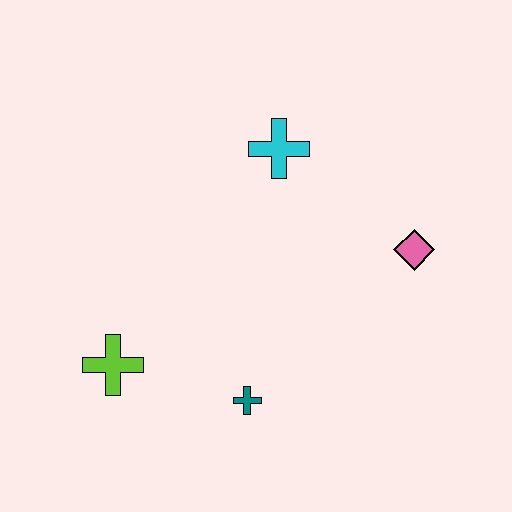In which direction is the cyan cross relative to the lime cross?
The cyan cross is above the lime cross.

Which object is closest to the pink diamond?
The cyan cross is closest to the pink diamond.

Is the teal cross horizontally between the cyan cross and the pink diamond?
No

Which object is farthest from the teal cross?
The cyan cross is farthest from the teal cross.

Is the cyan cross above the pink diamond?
Yes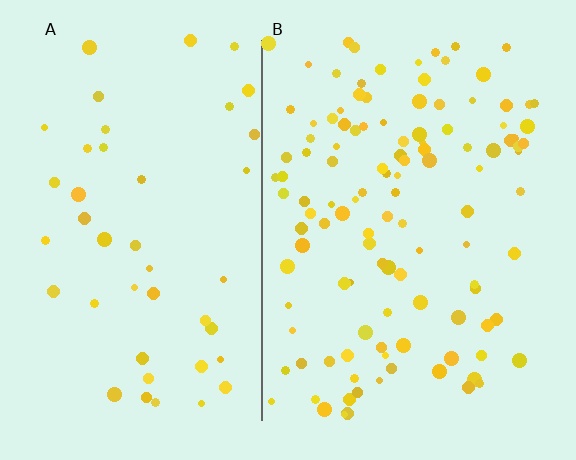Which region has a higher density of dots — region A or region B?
B (the right).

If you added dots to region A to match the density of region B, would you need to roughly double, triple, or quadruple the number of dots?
Approximately triple.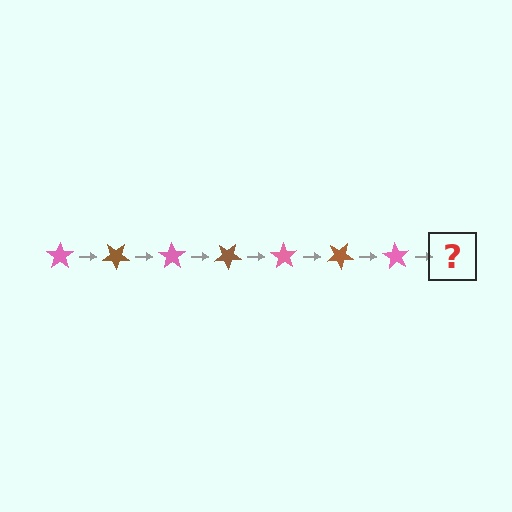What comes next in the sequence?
The next element should be a brown star, rotated 245 degrees from the start.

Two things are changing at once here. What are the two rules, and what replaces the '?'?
The two rules are that it rotates 35 degrees each step and the color cycles through pink and brown. The '?' should be a brown star, rotated 245 degrees from the start.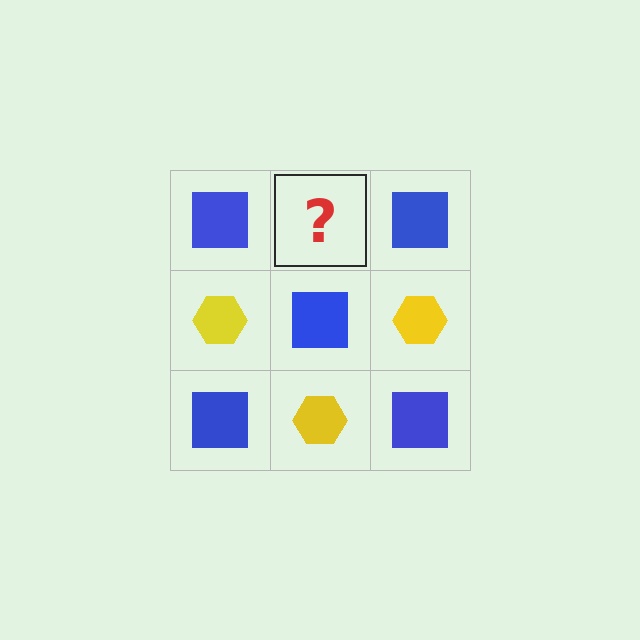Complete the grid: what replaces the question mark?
The question mark should be replaced with a yellow hexagon.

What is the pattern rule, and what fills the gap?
The rule is that it alternates blue square and yellow hexagon in a checkerboard pattern. The gap should be filled with a yellow hexagon.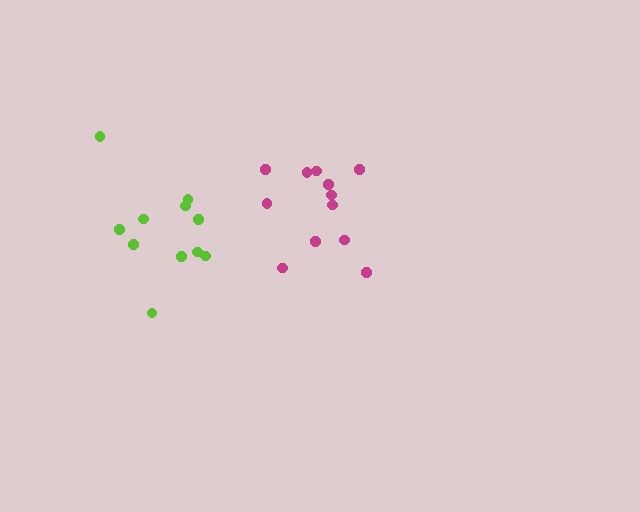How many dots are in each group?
Group 1: 12 dots, Group 2: 11 dots (23 total).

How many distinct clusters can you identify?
There are 2 distinct clusters.